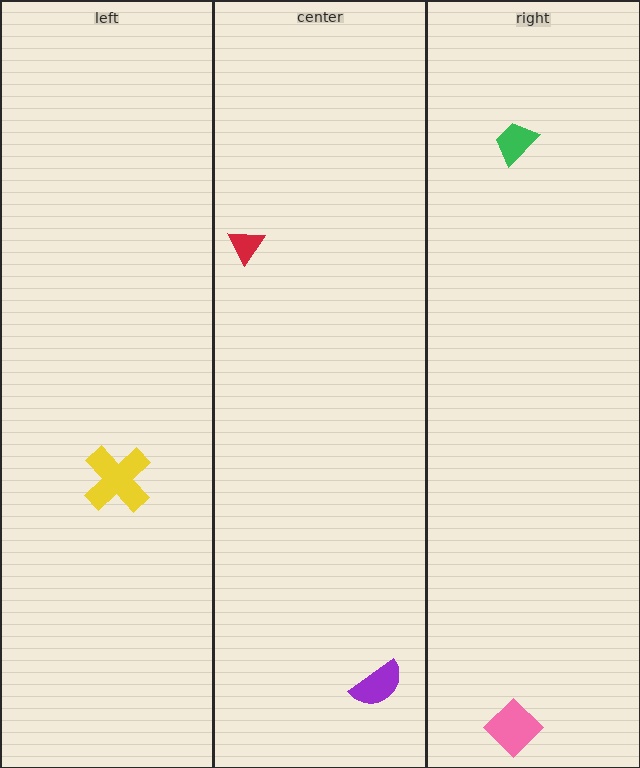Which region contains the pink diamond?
The right region.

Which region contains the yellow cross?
The left region.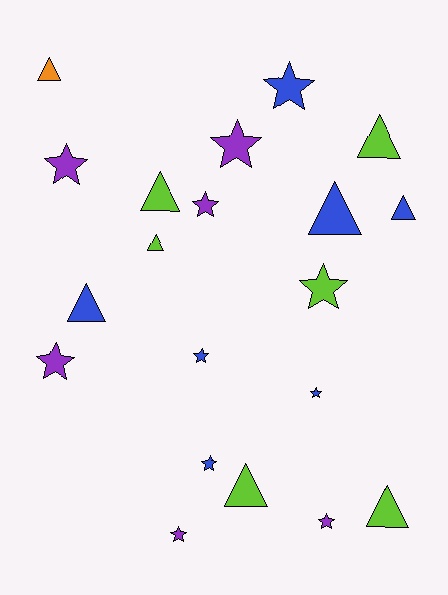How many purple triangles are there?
There are no purple triangles.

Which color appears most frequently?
Blue, with 7 objects.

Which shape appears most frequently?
Star, with 11 objects.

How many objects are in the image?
There are 20 objects.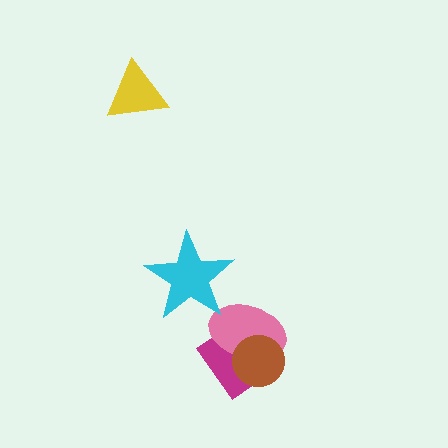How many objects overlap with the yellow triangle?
0 objects overlap with the yellow triangle.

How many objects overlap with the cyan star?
0 objects overlap with the cyan star.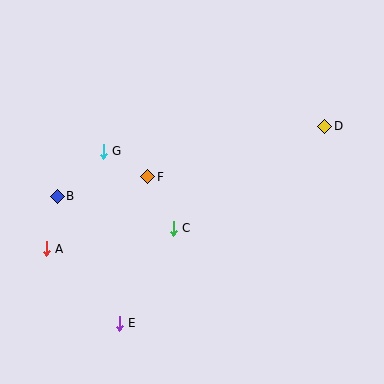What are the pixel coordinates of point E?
Point E is at (119, 323).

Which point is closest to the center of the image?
Point C at (173, 229) is closest to the center.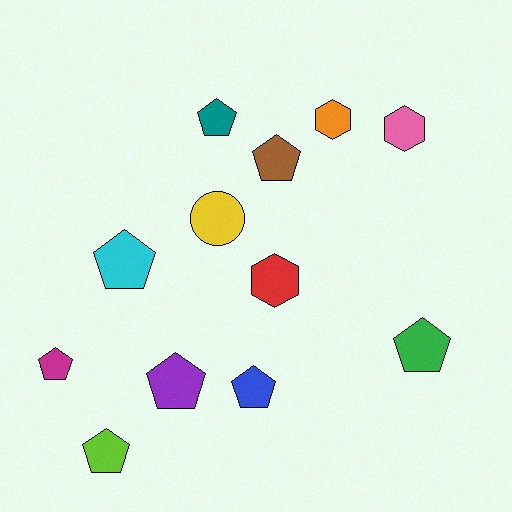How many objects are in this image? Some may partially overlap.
There are 12 objects.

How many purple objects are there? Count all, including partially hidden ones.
There is 1 purple object.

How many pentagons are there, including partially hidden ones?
There are 8 pentagons.